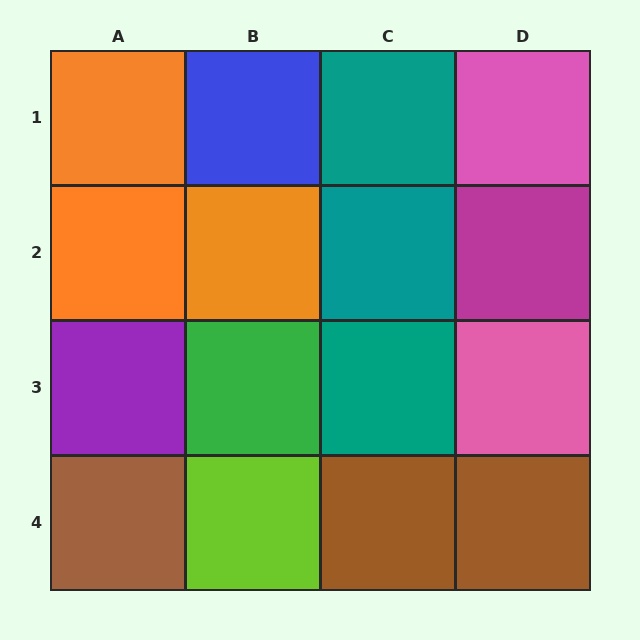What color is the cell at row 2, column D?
Magenta.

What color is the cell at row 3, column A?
Purple.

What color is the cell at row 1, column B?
Blue.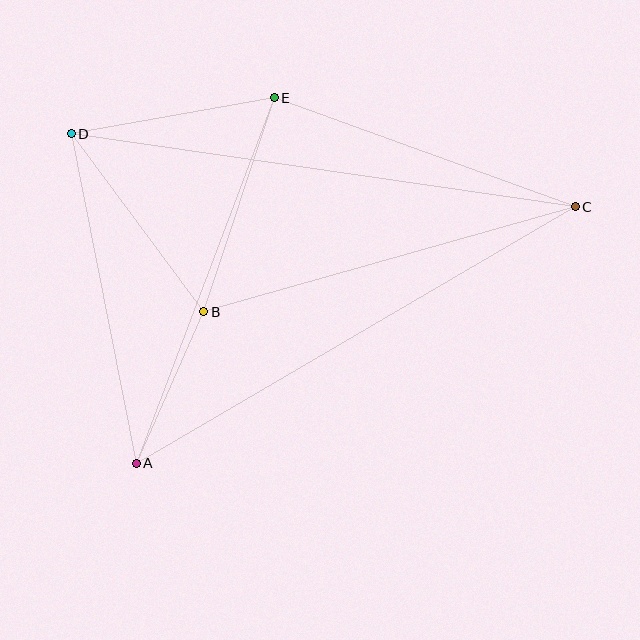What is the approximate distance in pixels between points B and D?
The distance between B and D is approximately 222 pixels.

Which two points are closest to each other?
Points A and B are closest to each other.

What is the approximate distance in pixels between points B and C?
The distance between B and C is approximately 386 pixels.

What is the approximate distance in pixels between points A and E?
The distance between A and E is approximately 391 pixels.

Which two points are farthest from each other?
Points C and D are farthest from each other.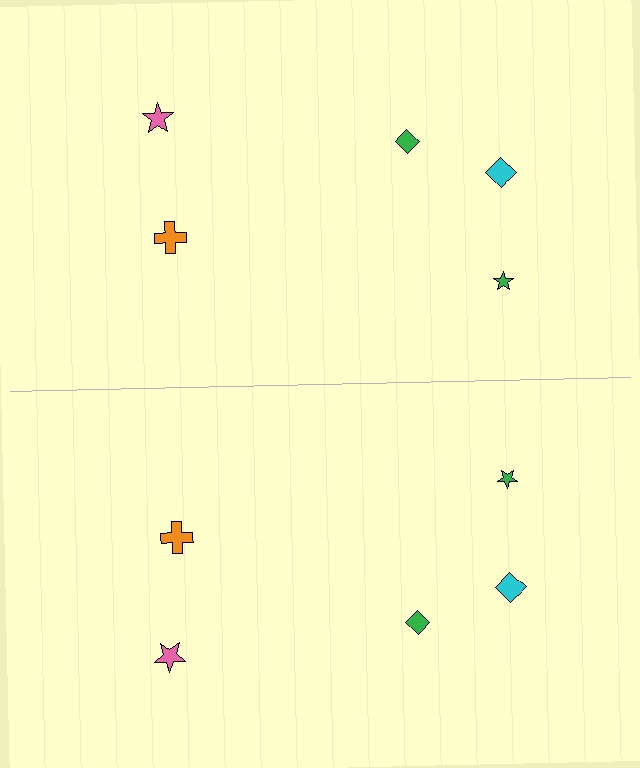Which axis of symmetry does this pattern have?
The pattern has a horizontal axis of symmetry running through the center of the image.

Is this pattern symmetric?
Yes, this pattern has bilateral (reflection) symmetry.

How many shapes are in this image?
There are 10 shapes in this image.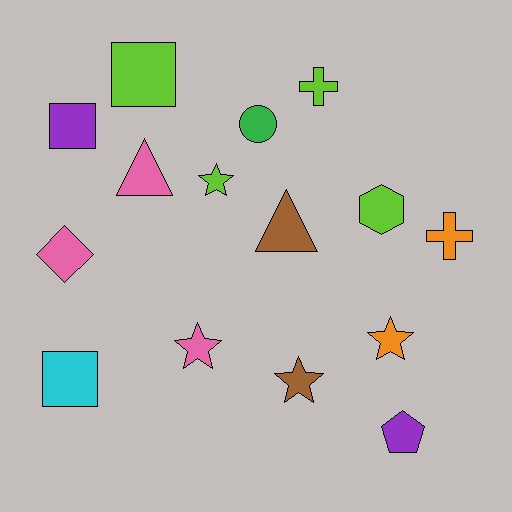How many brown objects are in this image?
There are 2 brown objects.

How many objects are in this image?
There are 15 objects.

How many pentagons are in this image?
There is 1 pentagon.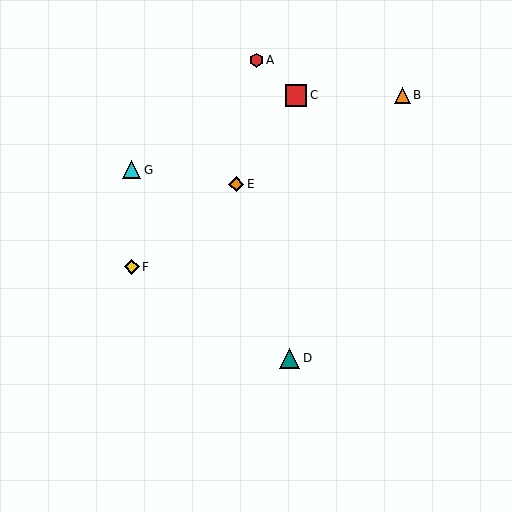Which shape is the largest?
The red square (labeled C) is the largest.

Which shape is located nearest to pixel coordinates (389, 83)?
The orange triangle (labeled B) at (402, 95) is nearest to that location.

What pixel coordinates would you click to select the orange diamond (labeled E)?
Click at (236, 184) to select the orange diamond E.